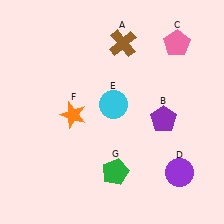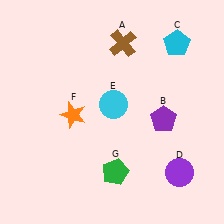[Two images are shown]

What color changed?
The pentagon (C) changed from pink in Image 1 to cyan in Image 2.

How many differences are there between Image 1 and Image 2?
There is 1 difference between the two images.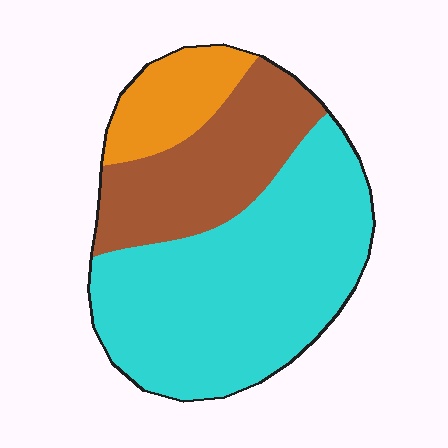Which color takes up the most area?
Cyan, at roughly 60%.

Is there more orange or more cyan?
Cyan.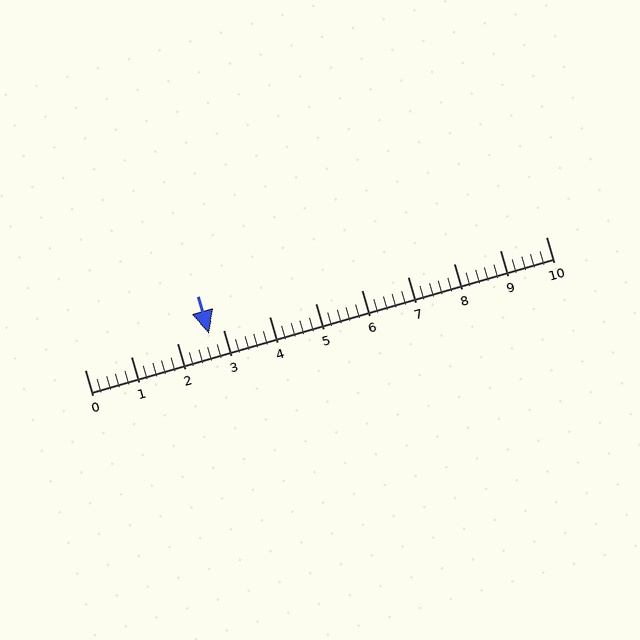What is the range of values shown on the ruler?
The ruler shows values from 0 to 10.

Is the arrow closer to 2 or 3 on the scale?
The arrow is closer to 3.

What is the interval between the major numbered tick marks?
The major tick marks are spaced 1 units apart.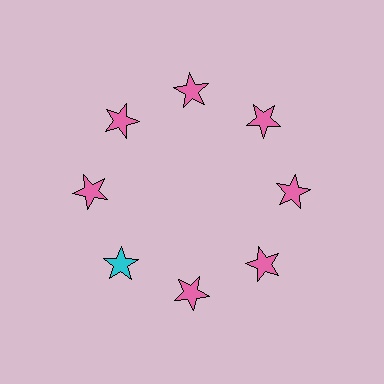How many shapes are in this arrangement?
There are 8 shapes arranged in a ring pattern.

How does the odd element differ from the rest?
It has a different color: cyan instead of pink.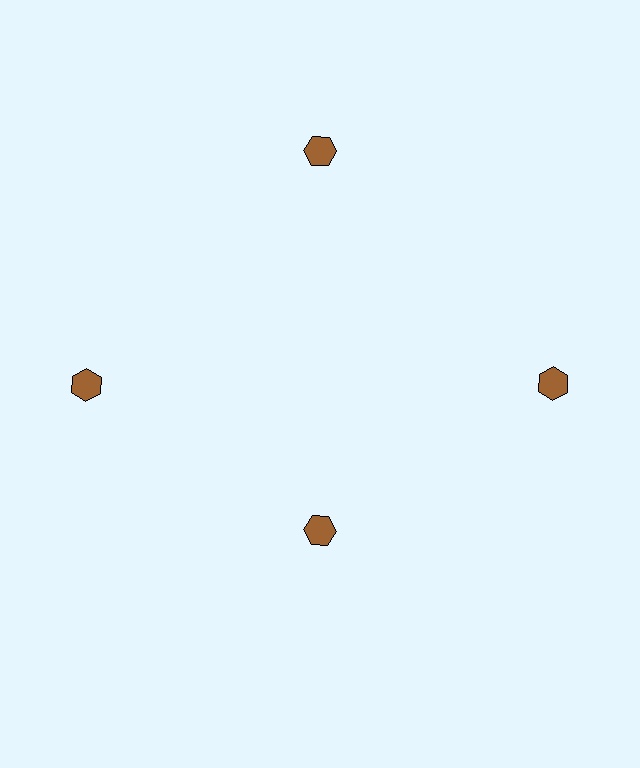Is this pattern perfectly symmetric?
No. The 4 brown hexagons are arranged in a ring, but one element near the 6 o'clock position is pulled inward toward the center, breaking the 4-fold rotational symmetry.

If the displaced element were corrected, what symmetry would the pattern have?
It would have 4-fold rotational symmetry — the pattern would map onto itself every 90 degrees.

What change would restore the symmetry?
The symmetry would be restored by moving it outward, back onto the ring so that all 4 hexagons sit at equal angles and equal distance from the center.